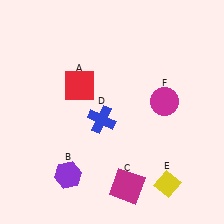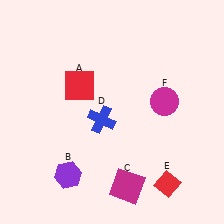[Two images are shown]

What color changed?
The diamond (E) changed from yellow in Image 1 to red in Image 2.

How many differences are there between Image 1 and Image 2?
There is 1 difference between the two images.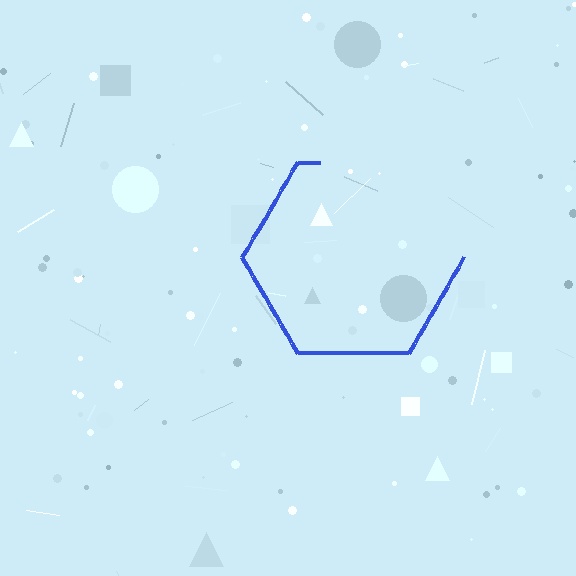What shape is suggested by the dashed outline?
The dashed outline suggests a hexagon.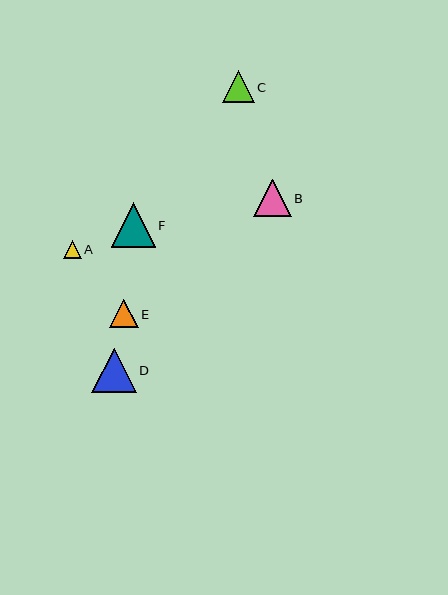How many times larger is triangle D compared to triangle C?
Triangle D is approximately 1.4 times the size of triangle C.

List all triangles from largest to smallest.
From largest to smallest: D, F, B, C, E, A.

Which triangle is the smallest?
Triangle A is the smallest with a size of approximately 18 pixels.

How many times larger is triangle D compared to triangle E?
Triangle D is approximately 1.6 times the size of triangle E.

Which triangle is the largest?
Triangle D is the largest with a size of approximately 44 pixels.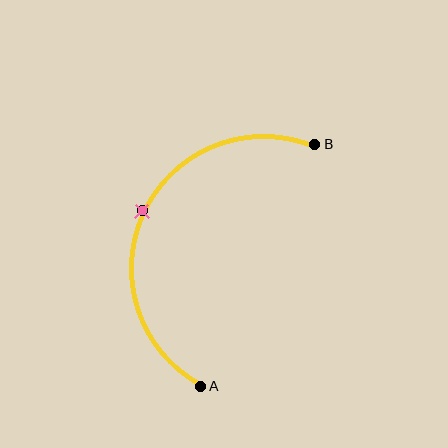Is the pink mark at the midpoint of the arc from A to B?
Yes. The pink mark lies on the arc at equal arc-length from both A and B — it is the arc midpoint.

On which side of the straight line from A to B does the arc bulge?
The arc bulges to the left of the straight line connecting A and B.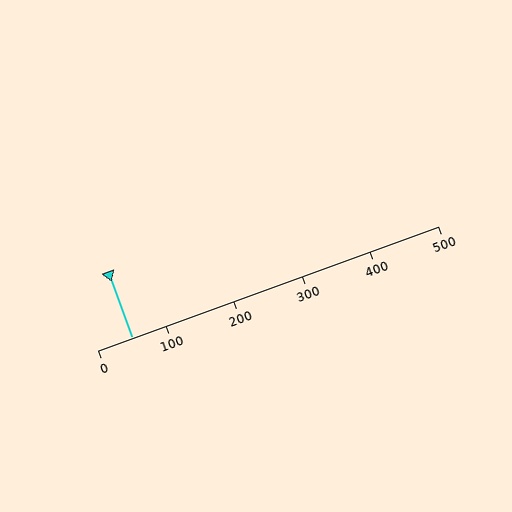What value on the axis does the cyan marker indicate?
The marker indicates approximately 50.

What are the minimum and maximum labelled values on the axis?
The axis runs from 0 to 500.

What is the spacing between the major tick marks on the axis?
The major ticks are spaced 100 apart.